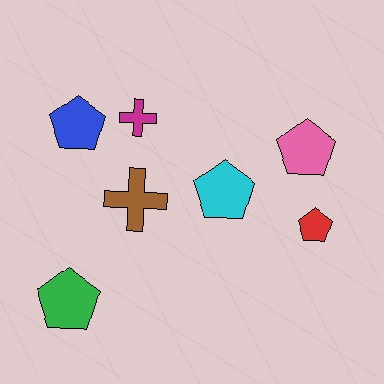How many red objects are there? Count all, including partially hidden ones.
There is 1 red object.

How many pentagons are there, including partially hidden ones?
There are 5 pentagons.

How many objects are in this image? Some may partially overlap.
There are 7 objects.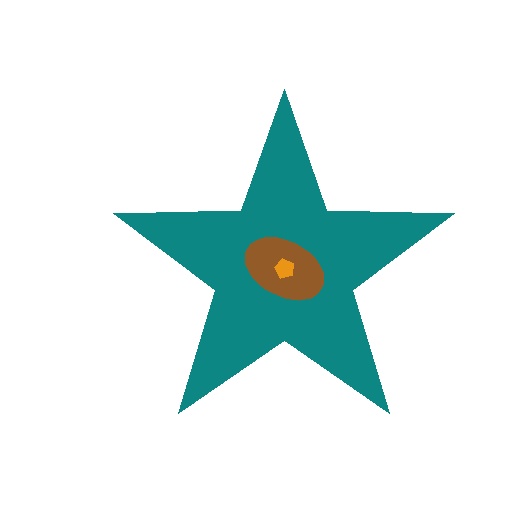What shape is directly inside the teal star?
The brown ellipse.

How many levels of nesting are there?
3.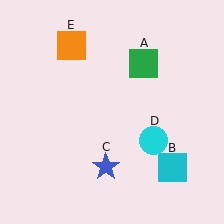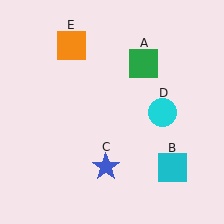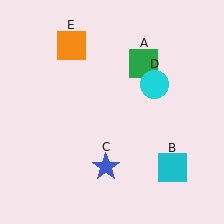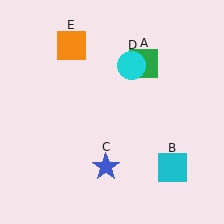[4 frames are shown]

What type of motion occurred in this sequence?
The cyan circle (object D) rotated counterclockwise around the center of the scene.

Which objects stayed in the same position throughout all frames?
Green square (object A) and cyan square (object B) and blue star (object C) and orange square (object E) remained stationary.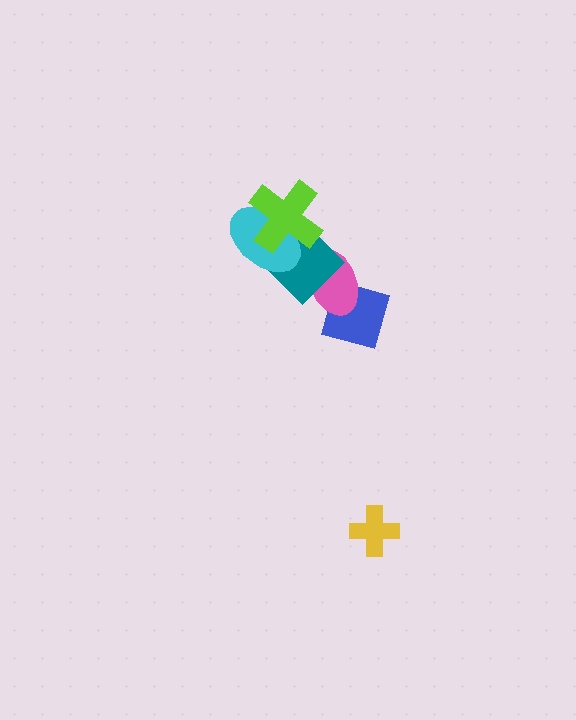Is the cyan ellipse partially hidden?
Yes, it is partially covered by another shape.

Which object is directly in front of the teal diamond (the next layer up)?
The cyan ellipse is directly in front of the teal diamond.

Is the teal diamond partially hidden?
Yes, it is partially covered by another shape.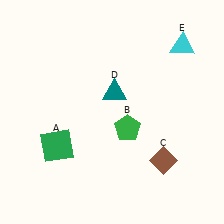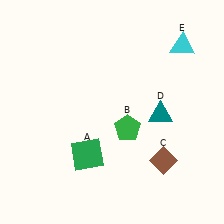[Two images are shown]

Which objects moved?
The objects that moved are: the green square (A), the teal triangle (D).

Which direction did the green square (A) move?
The green square (A) moved right.